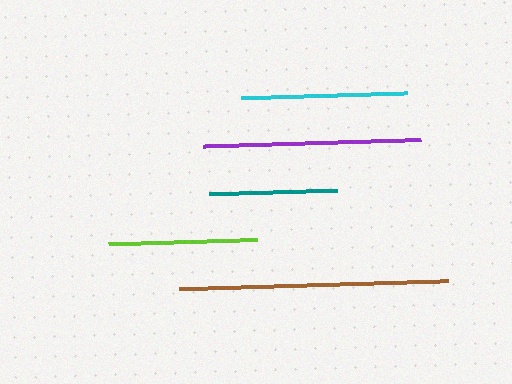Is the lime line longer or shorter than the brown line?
The brown line is longer than the lime line.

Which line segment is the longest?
The brown line is the longest at approximately 268 pixels.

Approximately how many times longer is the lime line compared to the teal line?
The lime line is approximately 1.2 times the length of the teal line.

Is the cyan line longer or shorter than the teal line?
The cyan line is longer than the teal line.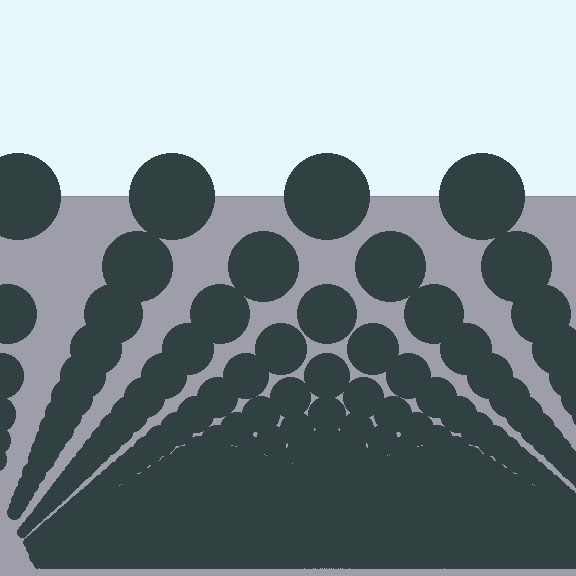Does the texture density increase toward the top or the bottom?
Density increases toward the bottom.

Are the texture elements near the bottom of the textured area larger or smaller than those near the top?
Smaller. The gradient is inverted — elements near the bottom are smaller and denser.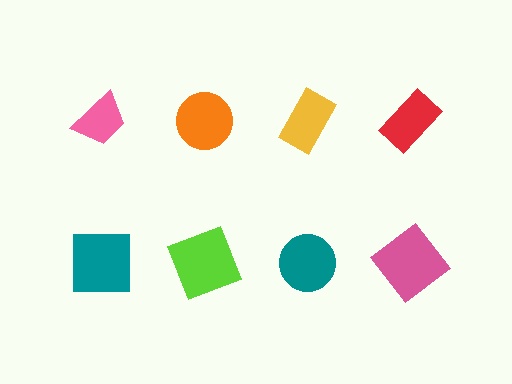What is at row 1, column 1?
A pink trapezoid.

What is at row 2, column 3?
A teal circle.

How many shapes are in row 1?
4 shapes.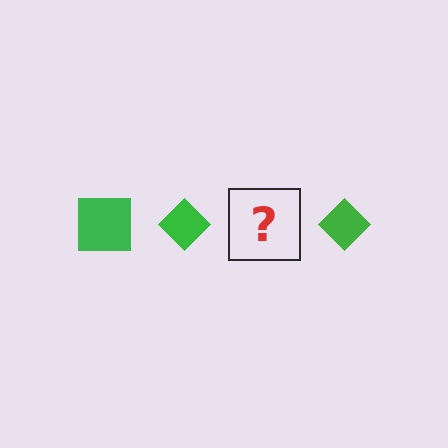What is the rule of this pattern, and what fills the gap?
The rule is that the pattern cycles through square, diamond shapes in green. The gap should be filled with a green square.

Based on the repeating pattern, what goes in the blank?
The blank should be a green square.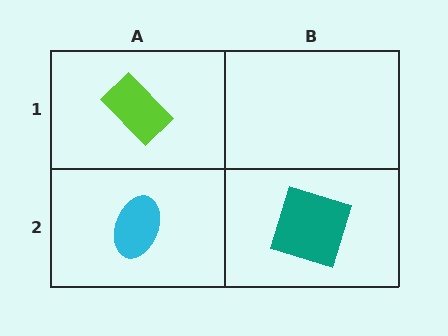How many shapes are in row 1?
1 shape.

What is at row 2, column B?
A teal square.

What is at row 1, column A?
A lime rectangle.